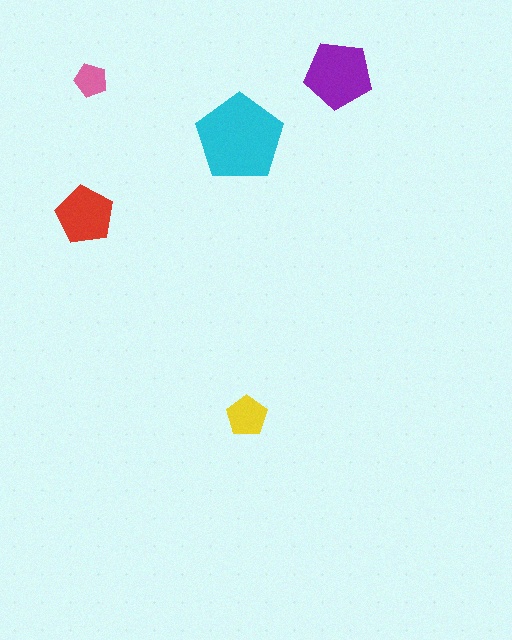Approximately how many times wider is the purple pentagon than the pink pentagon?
About 2 times wider.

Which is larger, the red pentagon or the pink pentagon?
The red one.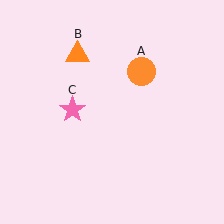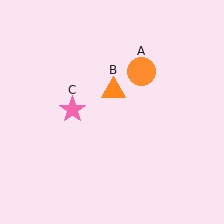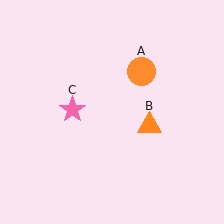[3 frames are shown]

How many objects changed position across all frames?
1 object changed position: orange triangle (object B).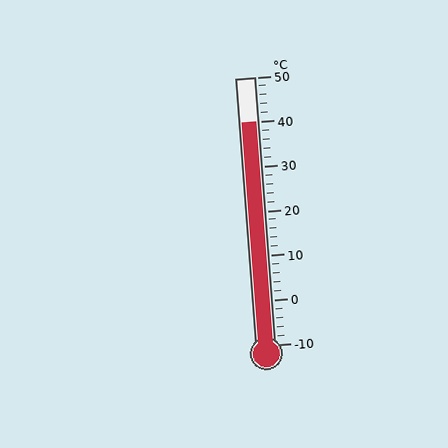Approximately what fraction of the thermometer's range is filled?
The thermometer is filled to approximately 85% of its range.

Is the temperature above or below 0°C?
The temperature is above 0°C.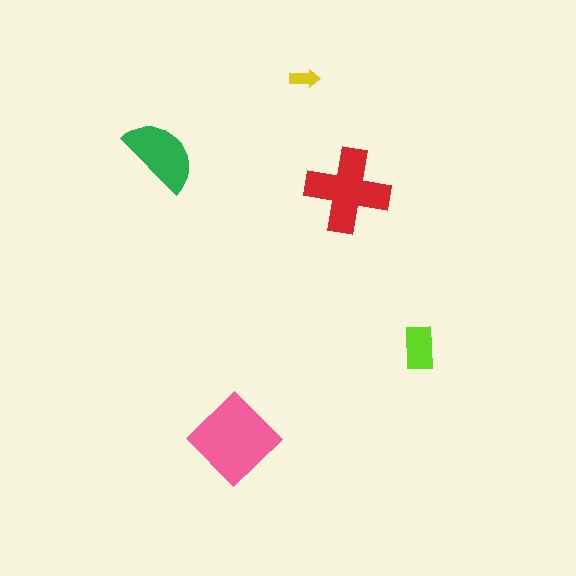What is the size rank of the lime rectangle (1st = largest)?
4th.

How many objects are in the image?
There are 5 objects in the image.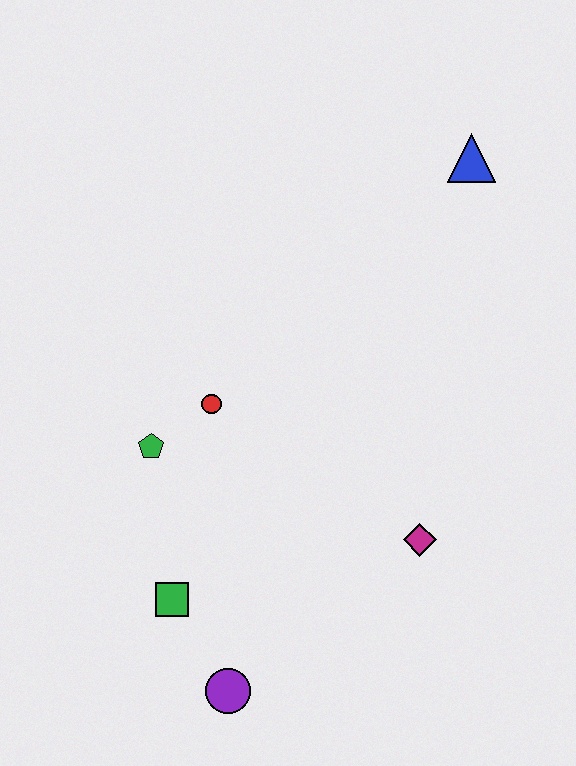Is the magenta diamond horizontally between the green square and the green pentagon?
No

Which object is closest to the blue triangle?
The red circle is closest to the blue triangle.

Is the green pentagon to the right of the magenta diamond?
No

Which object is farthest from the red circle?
The blue triangle is farthest from the red circle.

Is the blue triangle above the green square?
Yes